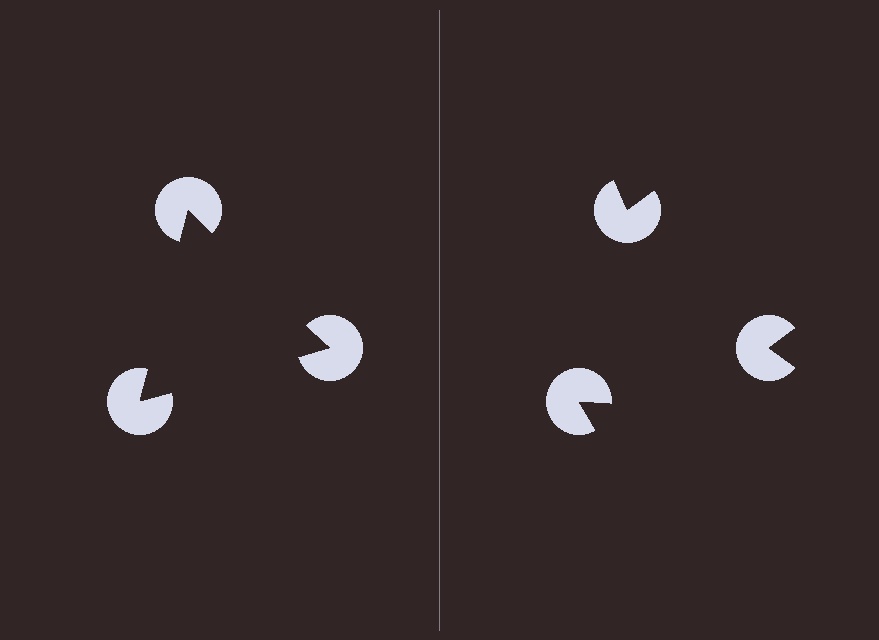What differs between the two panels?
The pac-man discs are positioned identically on both sides; only the wedge orientations differ. On the left they align to a triangle; on the right they are misaligned.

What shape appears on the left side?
An illusory triangle.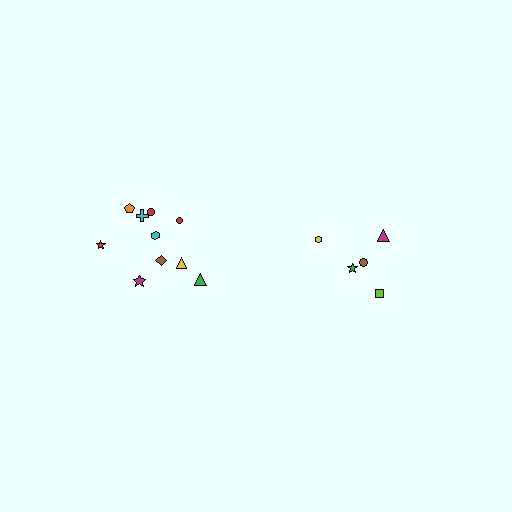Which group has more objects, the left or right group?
The left group.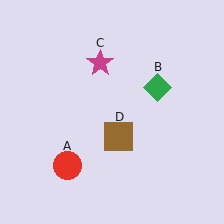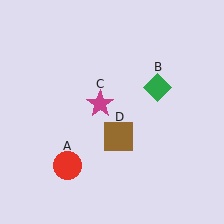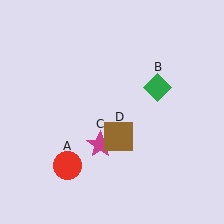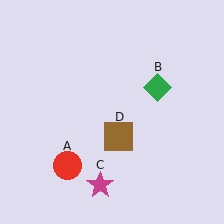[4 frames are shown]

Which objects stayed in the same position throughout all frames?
Red circle (object A) and green diamond (object B) and brown square (object D) remained stationary.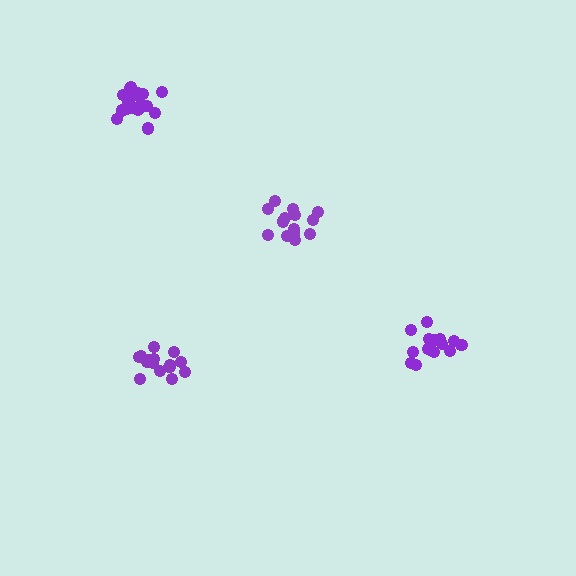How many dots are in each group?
Group 1: 15 dots, Group 2: 15 dots, Group 3: 19 dots, Group 4: 15 dots (64 total).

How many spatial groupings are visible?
There are 4 spatial groupings.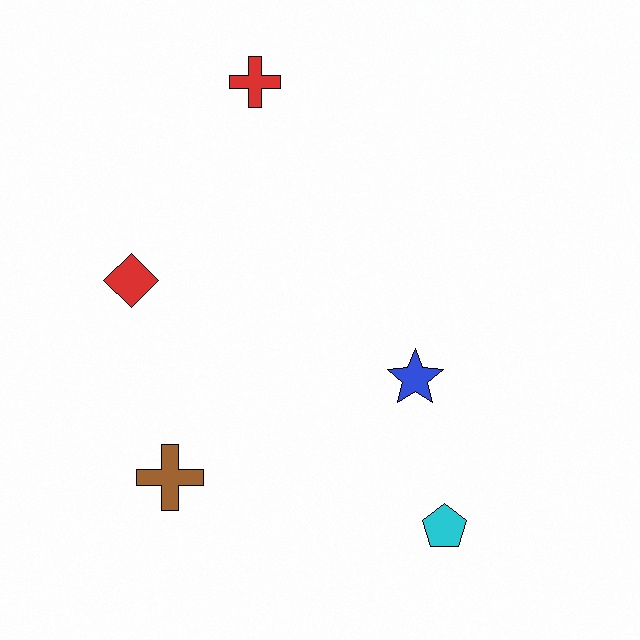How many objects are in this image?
There are 5 objects.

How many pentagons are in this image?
There is 1 pentagon.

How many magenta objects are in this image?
There are no magenta objects.